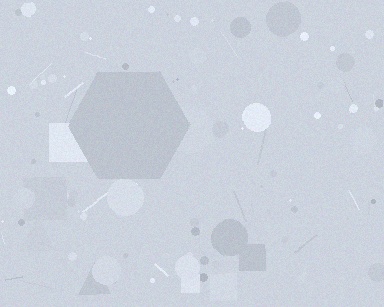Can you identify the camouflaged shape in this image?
The camouflaged shape is a hexagon.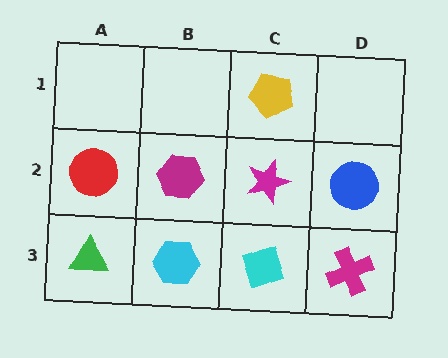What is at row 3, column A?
A green triangle.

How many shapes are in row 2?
4 shapes.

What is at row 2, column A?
A red circle.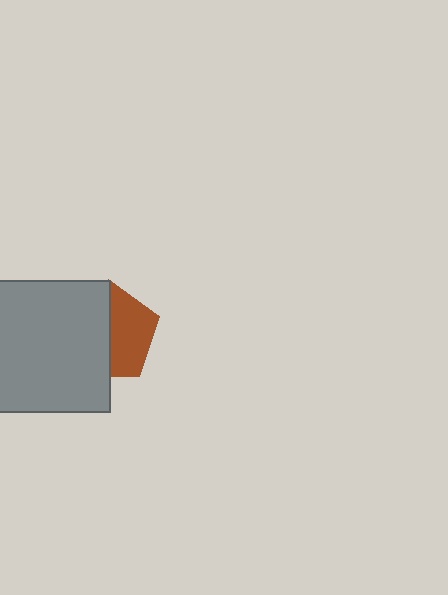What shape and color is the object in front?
The object in front is a gray square.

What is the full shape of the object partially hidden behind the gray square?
The partially hidden object is a brown pentagon.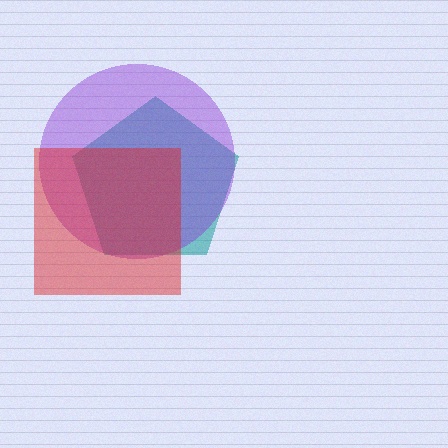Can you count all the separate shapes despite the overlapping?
Yes, there are 3 separate shapes.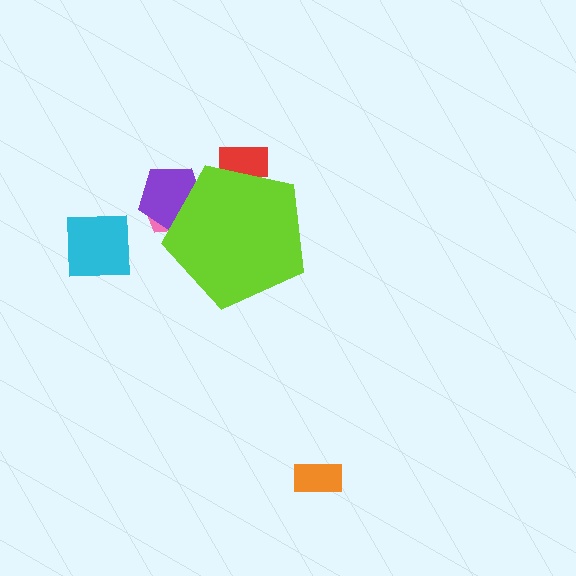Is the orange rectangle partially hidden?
No, the orange rectangle is fully visible.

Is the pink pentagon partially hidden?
Yes, the pink pentagon is partially hidden behind the lime pentagon.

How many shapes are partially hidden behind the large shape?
3 shapes are partially hidden.